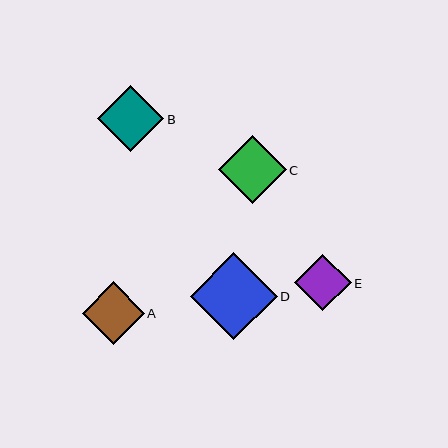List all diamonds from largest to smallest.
From largest to smallest: D, C, B, A, E.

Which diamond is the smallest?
Diamond E is the smallest with a size of approximately 56 pixels.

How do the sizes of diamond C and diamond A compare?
Diamond C and diamond A are approximately the same size.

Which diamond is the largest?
Diamond D is the largest with a size of approximately 87 pixels.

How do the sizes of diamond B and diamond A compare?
Diamond B and diamond A are approximately the same size.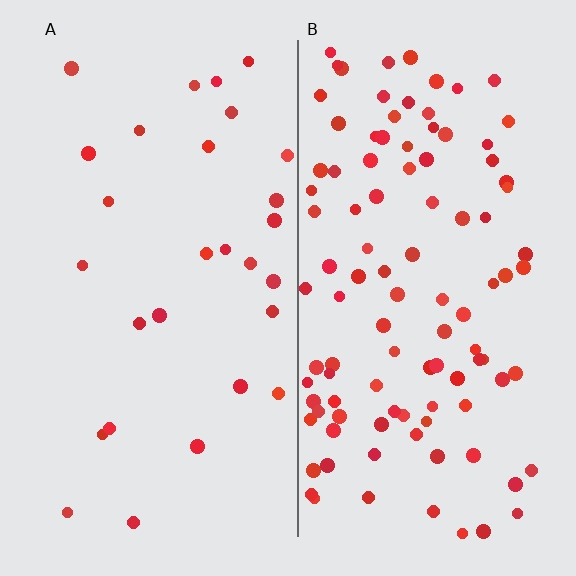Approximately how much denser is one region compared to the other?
Approximately 3.7× — region B over region A.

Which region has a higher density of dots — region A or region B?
B (the right).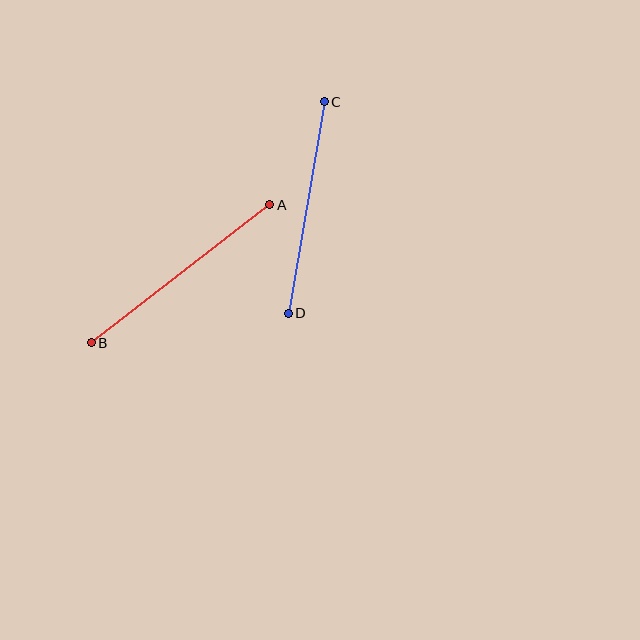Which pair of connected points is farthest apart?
Points A and B are farthest apart.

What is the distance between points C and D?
The distance is approximately 214 pixels.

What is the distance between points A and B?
The distance is approximately 225 pixels.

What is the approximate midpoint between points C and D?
The midpoint is at approximately (306, 208) pixels.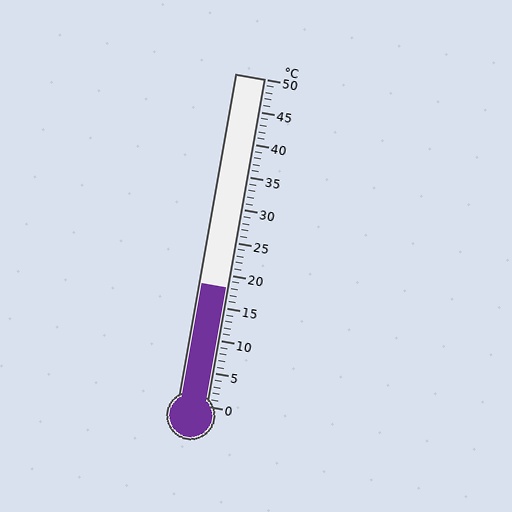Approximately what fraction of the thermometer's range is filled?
The thermometer is filled to approximately 35% of its range.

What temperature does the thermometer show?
The thermometer shows approximately 18°C.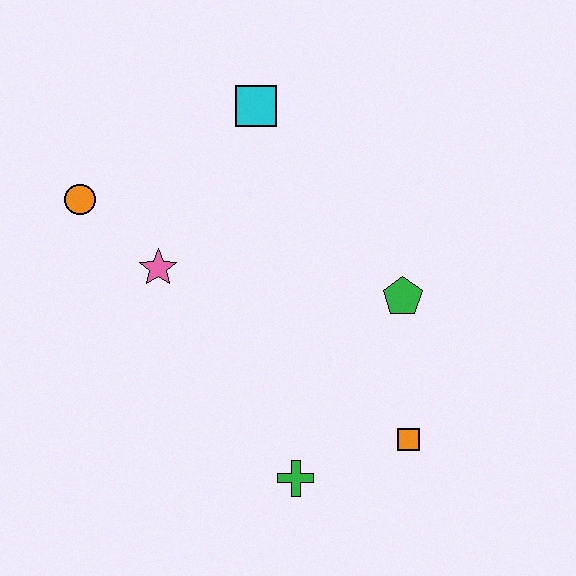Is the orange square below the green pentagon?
Yes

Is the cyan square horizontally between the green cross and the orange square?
No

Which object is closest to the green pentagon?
The orange square is closest to the green pentagon.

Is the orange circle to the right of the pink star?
No